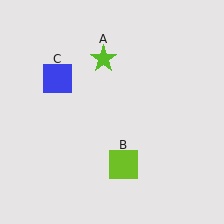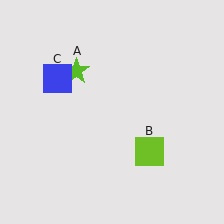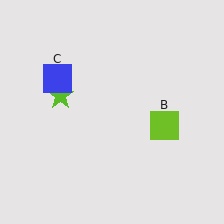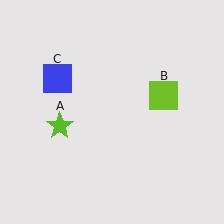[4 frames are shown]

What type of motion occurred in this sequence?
The lime star (object A), lime square (object B) rotated counterclockwise around the center of the scene.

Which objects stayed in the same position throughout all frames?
Blue square (object C) remained stationary.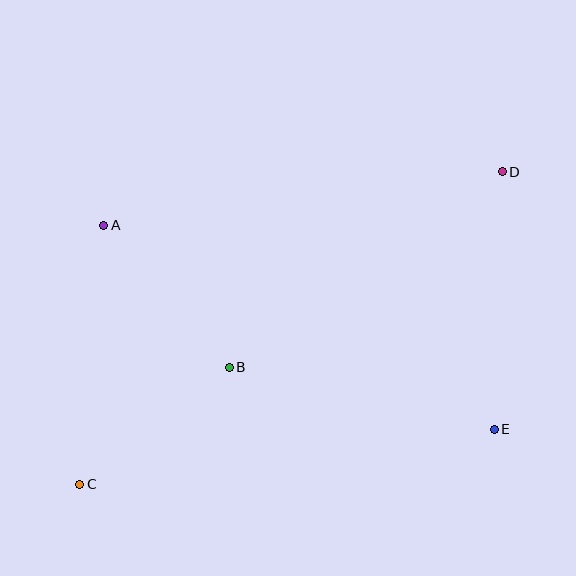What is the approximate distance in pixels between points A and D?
The distance between A and D is approximately 402 pixels.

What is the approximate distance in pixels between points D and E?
The distance between D and E is approximately 258 pixels.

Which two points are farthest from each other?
Points C and D are farthest from each other.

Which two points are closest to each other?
Points A and B are closest to each other.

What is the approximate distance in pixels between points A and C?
The distance between A and C is approximately 260 pixels.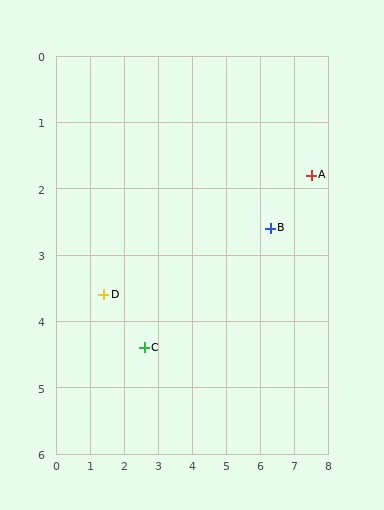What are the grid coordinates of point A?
Point A is at approximately (7.5, 1.8).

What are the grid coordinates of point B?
Point B is at approximately (6.3, 2.6).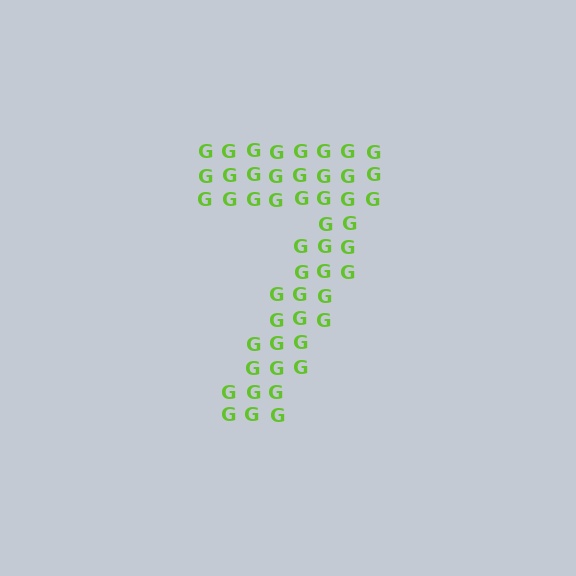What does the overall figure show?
The overall figure shows the digit 7.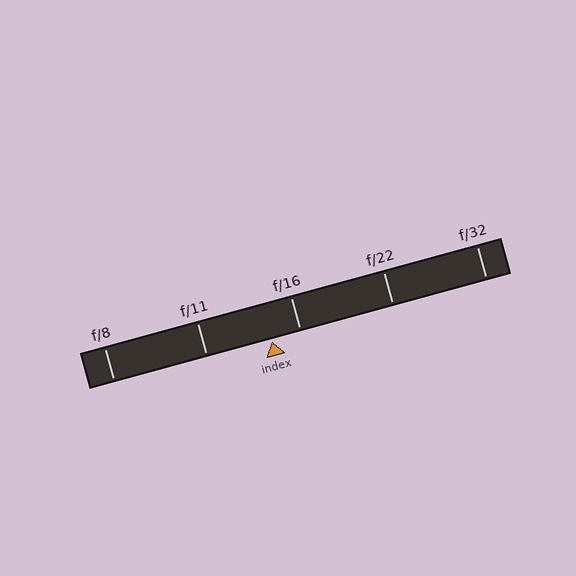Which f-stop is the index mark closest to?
The index mark is closest to f/16.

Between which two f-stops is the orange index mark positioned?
The index mark is between f/11 and f/16.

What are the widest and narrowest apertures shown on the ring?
The widest aperture shown is f/8 and the narrowest is f/32.